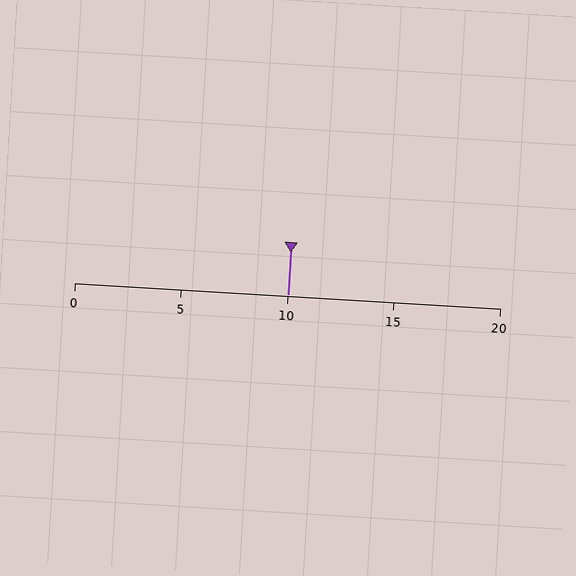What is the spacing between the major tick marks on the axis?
The major ticks are spaced 5 apart.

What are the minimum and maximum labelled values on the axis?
The axis runs from 0 to 20.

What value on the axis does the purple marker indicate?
The marker indicates approximately 10.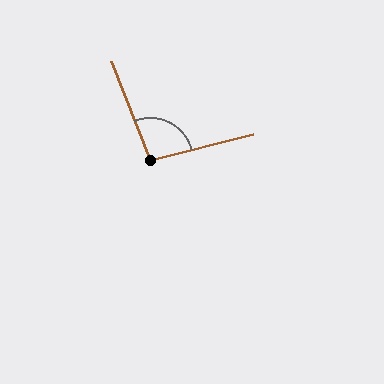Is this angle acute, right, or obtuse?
It is obtuse.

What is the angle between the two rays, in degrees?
Approximately 98 degrees.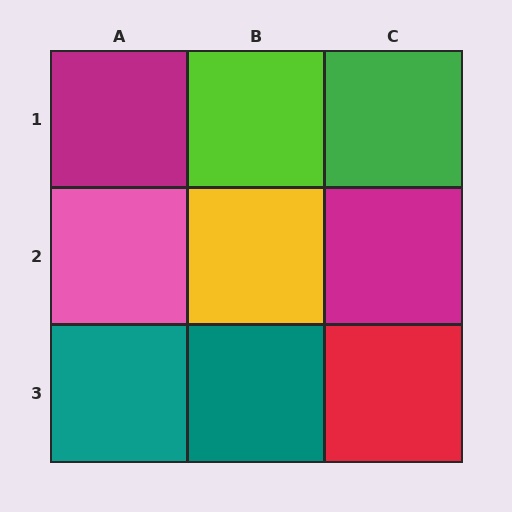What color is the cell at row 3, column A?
Teal.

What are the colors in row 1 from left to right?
Magenta, lime, green.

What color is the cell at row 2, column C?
Magenta.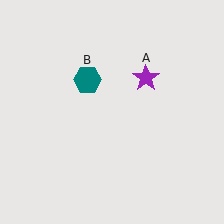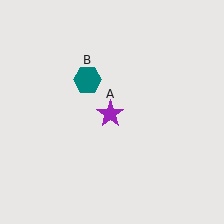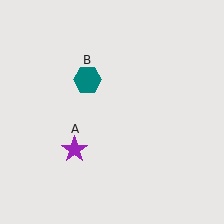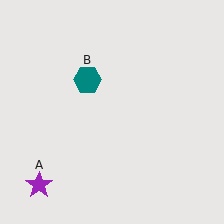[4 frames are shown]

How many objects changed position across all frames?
1 object changed position: purple star (object A).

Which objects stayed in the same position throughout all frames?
Teal hexagon (object B) remained stationary.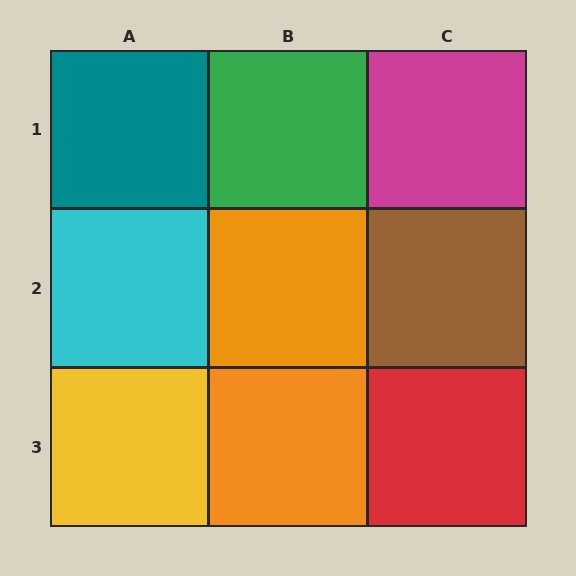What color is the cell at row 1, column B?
Green.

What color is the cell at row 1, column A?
Teal.